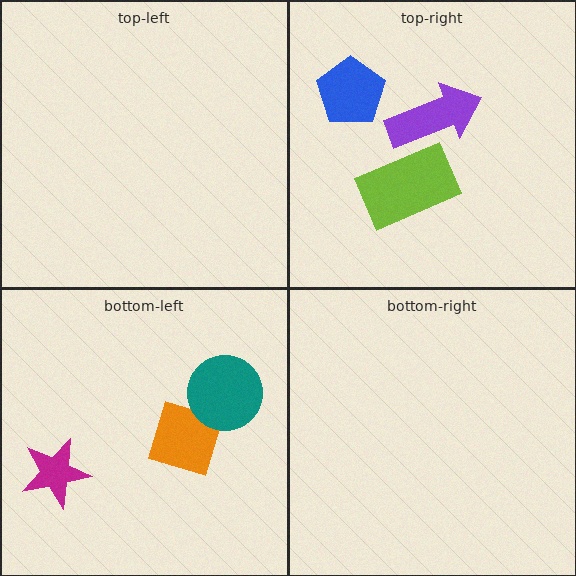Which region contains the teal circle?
The bottom-left region.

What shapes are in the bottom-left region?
The orange diamond, the teal circle, the magenta star.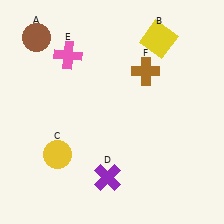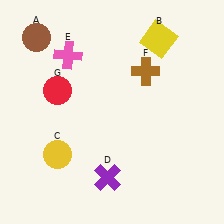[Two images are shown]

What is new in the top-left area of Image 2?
A red circle (G) was added in the top-left area of Image 2.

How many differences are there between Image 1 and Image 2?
There is 1 difference between the two images.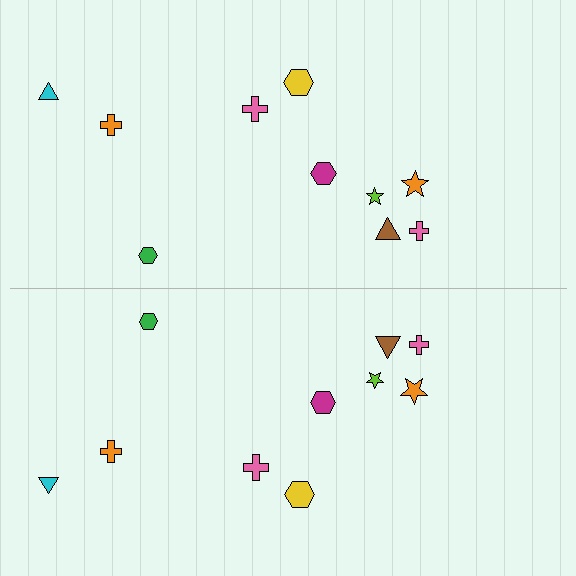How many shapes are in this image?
There are 20 shapes in this image.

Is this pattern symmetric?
Yes, this pattern has bilateral (reflection) symmetry.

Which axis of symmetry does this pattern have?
The pattern has a horizontal axis of symmetry running through the center of the image.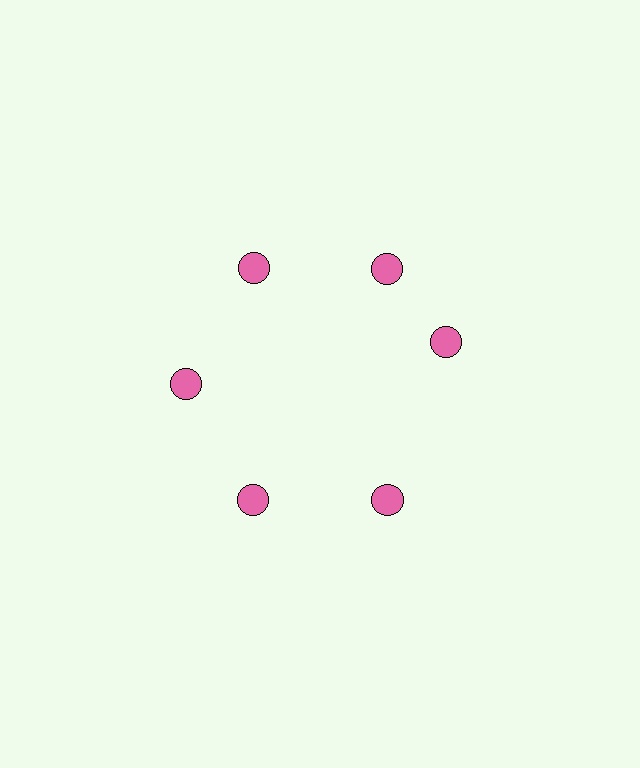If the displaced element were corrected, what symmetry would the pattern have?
It would have 6-fold rotational symmetry — the pattern would map onto itself every 60 degrees.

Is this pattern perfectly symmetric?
No. The 6 pink circles are arranged in a ring, but one element near the 3 o'clock position is rotated out of alignment along the ring, breaking the 6-fold rotational symmetry.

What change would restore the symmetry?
The symmetry would be restored by rotating it back into even spacing with its neighbors so that all 6 circles sit at equal angles and equal distance from the center.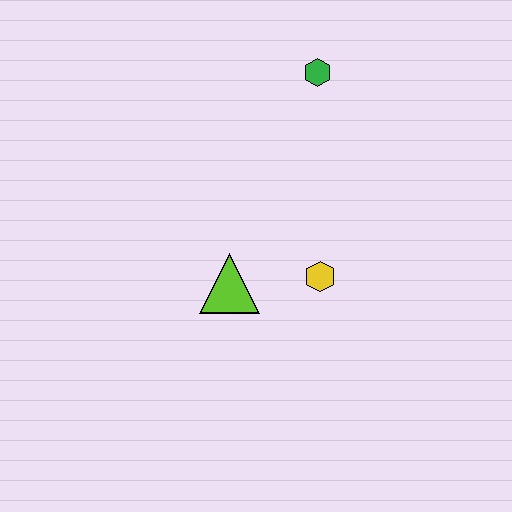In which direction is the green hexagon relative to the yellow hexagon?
The green hexagon is above the yellow hexagon.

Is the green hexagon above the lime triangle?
Yes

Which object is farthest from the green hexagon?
The lime triangle is farthest from the green hexagon.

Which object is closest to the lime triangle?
The yellow hexagon is closest to the lime triangle.